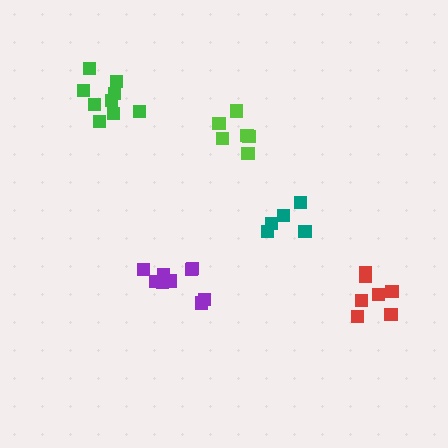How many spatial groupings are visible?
There are 5 spatial groupings.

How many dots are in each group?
Group 1: 9 dots, Group 2: 7 dots, Group 3: 6 dots, Group 4: 5 dots, Group 5: 9 dots (36 total).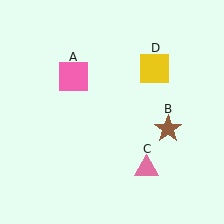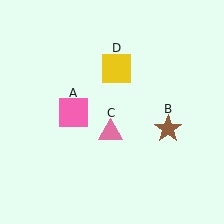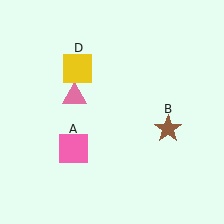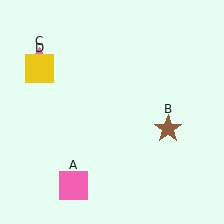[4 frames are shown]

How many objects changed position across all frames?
3 objects changed position: pink square (object A), pink triangle (object C), yellow square (object D).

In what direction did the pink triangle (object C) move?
The pink triangle (object C) moved up and to the left.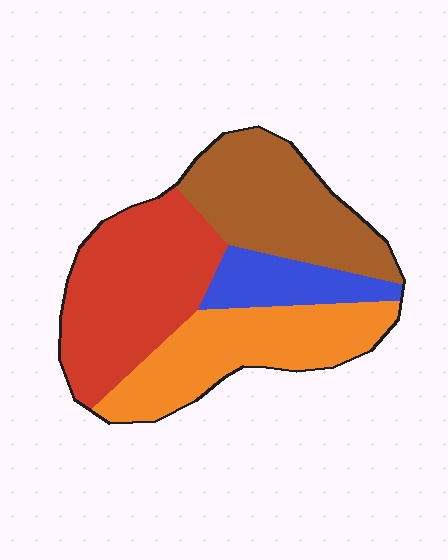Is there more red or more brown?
Red.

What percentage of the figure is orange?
Orange covers roughly 25% of the figure.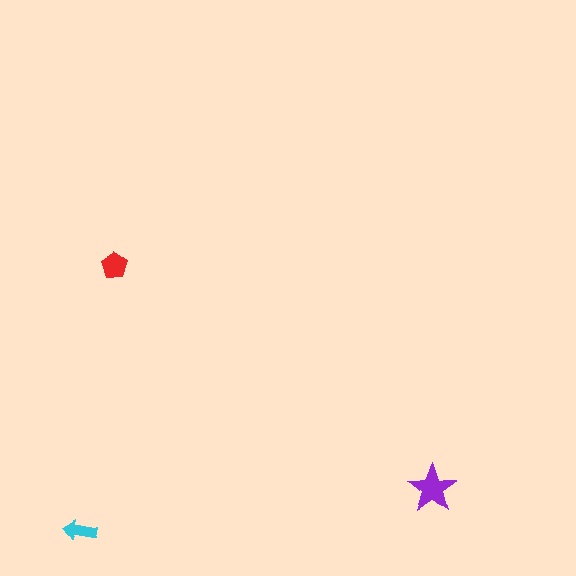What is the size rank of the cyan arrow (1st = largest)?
3rd.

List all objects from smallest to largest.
The cyan arrow, the red pentagon, the purple star.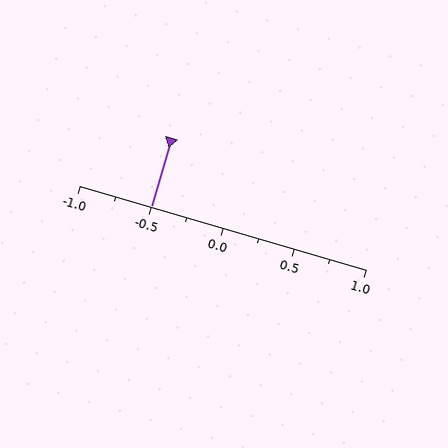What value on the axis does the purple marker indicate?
The marker indicates approximately -0.5.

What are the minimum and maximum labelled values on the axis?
The axis runs from -1.0 to 1.0.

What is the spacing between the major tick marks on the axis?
The major ticks are spaced 0.5 apart.